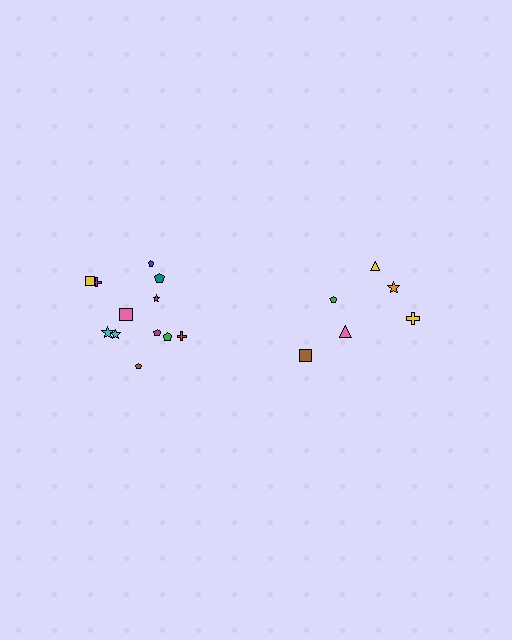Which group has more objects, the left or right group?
The left group.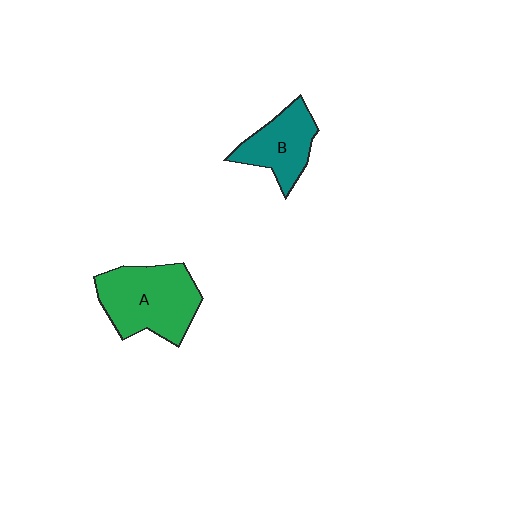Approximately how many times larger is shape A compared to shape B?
Approximately 1.5 times.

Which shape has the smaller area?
Shape B (teal).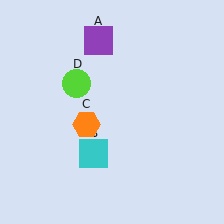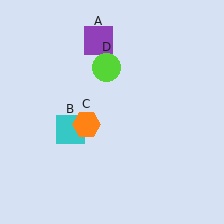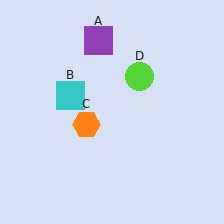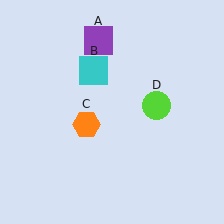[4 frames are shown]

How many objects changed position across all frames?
2 objects changed position: cyan square (object B), lime circle (object D).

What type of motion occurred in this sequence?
The cyan square (object B), lime circle (object D) rotated clockwise around the center of the scene.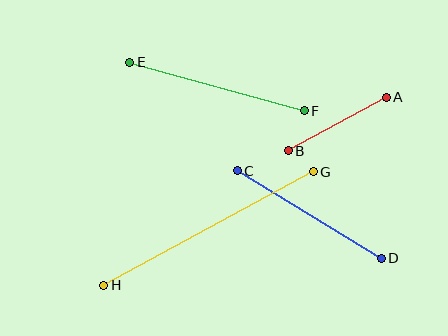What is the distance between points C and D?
The distance is approximately 169 pixels.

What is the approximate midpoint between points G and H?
The midpoint is at approximately (209, 229) pixels.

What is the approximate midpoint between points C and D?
The midpoint is at approximately (309, 214) pixels.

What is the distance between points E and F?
The distance is approximately 181 pixels.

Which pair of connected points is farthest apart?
Points G and H are farthest apart.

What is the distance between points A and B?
The distance is approximately 112 pixels.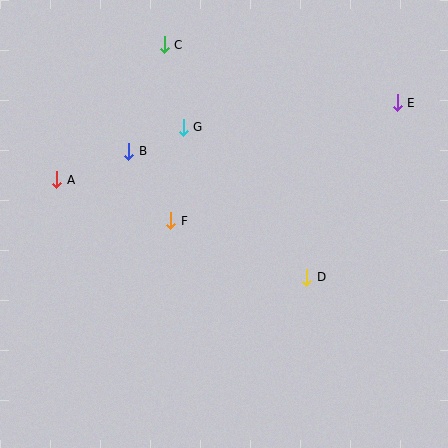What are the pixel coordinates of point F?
Point F is at (171, 221).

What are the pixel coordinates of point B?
Point B is at (129, 151).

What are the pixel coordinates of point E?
Point E is at (397, 103).